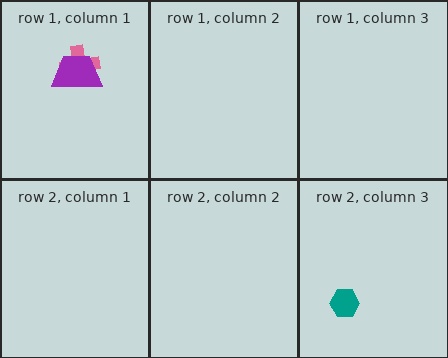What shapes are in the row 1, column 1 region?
The pink cross, the purple trapezoid.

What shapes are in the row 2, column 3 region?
The teal hexagon.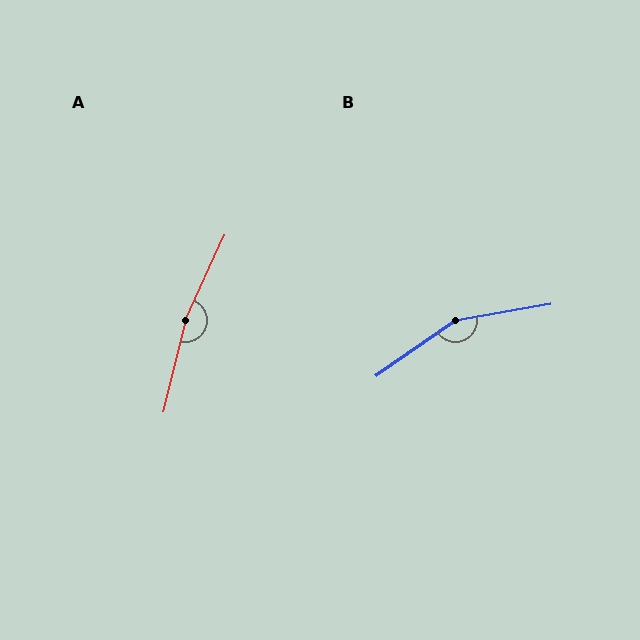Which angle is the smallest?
B, at approximately 155 degrees.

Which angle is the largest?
A, at approximately 169 degrees.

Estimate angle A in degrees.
Approximately 169 degrees.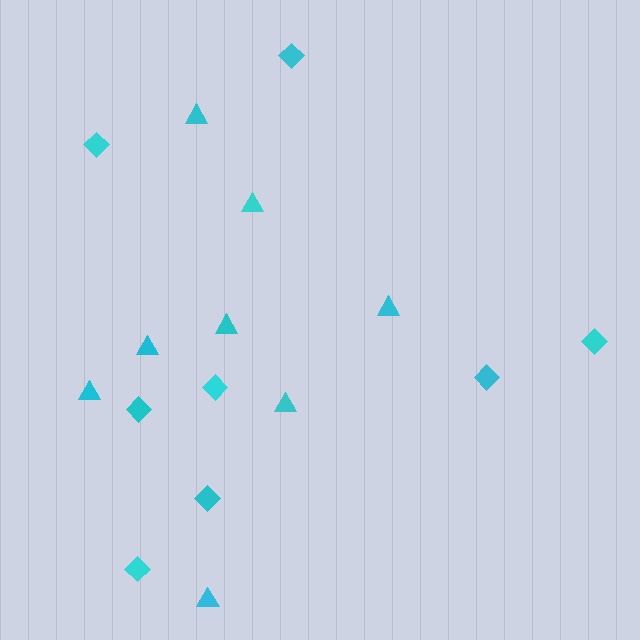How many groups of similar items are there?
There are 2 groups: one group of triangles (8) and one group of diamonds (8).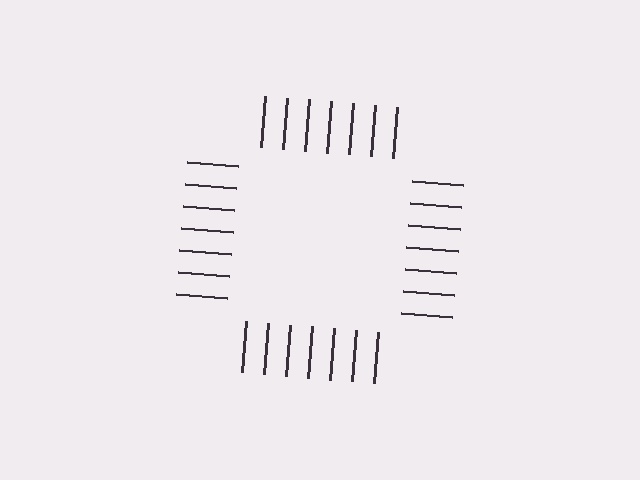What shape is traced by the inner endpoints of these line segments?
An illusory square — the line segments terminate on its edges but no continuous stroke is drawn.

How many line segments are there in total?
28 — 7 along each of the 4 edges.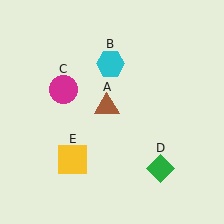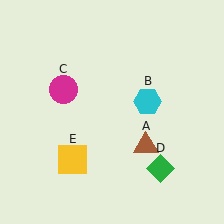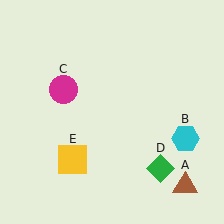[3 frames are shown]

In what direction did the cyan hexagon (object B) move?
The cyan hexagon (object B) moved down and to the right.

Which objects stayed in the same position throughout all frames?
Magenta circle (object C) and green diamond (object D) and yellow square (object E) remained stationary.